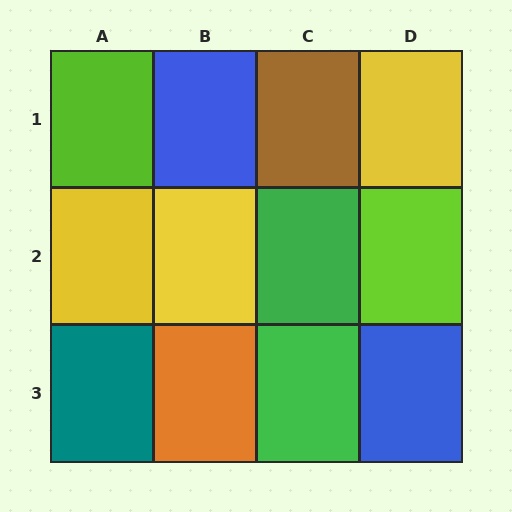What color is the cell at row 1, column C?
Brown.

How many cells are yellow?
3 cells are yellow.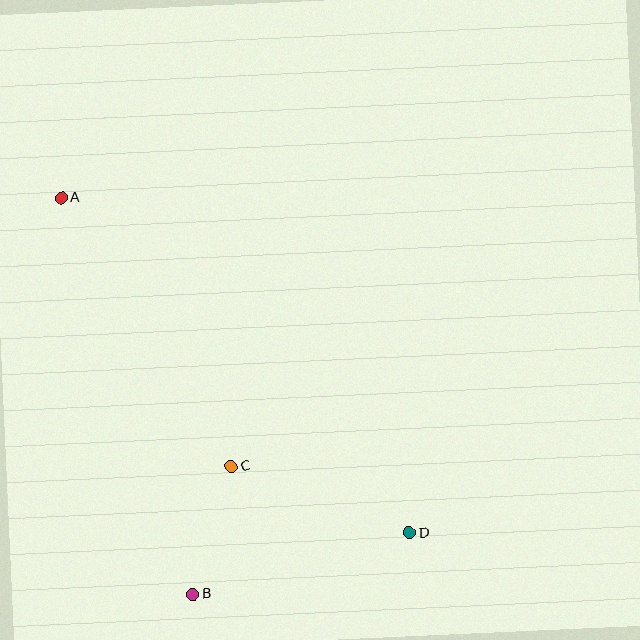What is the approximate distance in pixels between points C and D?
The distance between C and D is approximately 190 pixels.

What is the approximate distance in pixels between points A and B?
The distance between A and B is approximately 418 pixels.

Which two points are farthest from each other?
Points A and D are farthest from each other.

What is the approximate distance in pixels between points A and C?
The distance between A and C is approximately 318 pixels.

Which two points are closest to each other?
Points B and C are closest to each other.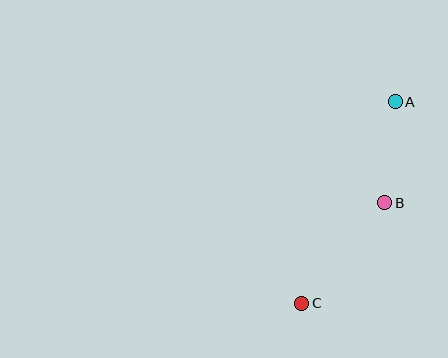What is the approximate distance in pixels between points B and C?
The distance between B and C is approximately 130 pixels.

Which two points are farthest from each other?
Points A and C are farthest from each other.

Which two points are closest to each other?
Points A and B are closest to each other.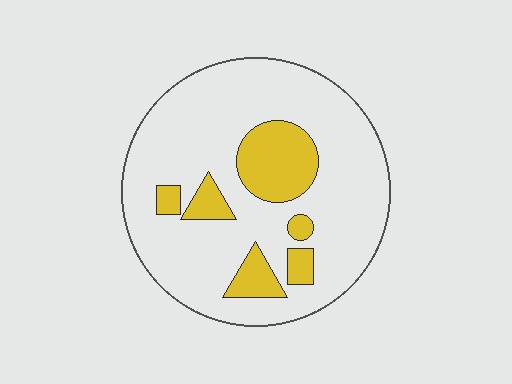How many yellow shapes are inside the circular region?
6.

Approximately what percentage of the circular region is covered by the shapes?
Approximately 20%.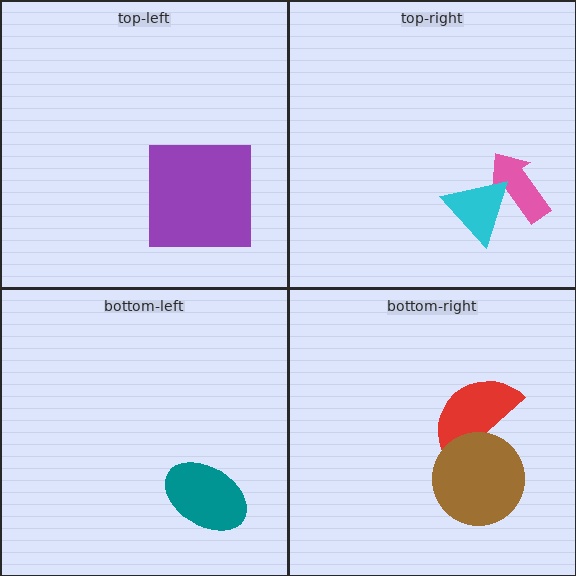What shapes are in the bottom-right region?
The red semicircle, the brown circle.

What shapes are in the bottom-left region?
The teal ellipse.